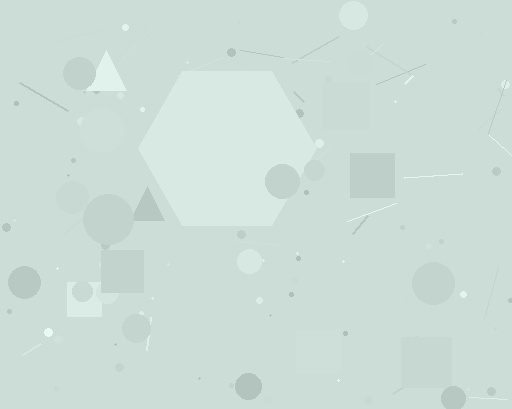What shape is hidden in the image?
A hexagon is hidden in the image.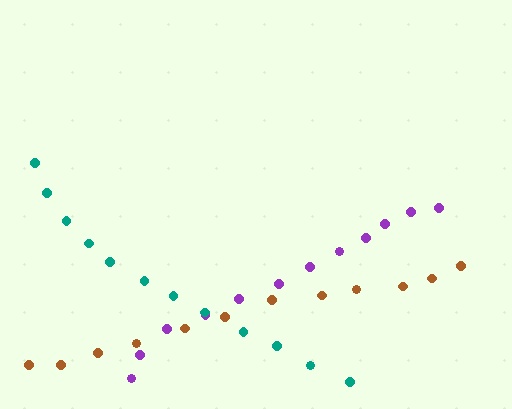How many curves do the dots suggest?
There are 3 distinct paths.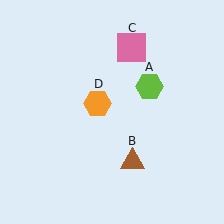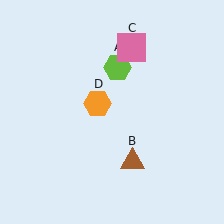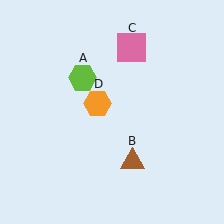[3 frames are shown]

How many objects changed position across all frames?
1 object changed position: lime hexagon (object A).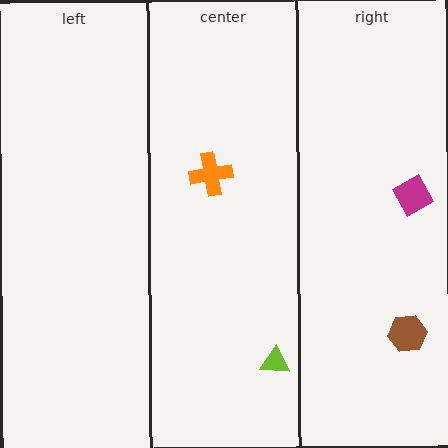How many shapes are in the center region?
2.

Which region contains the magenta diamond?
The right region.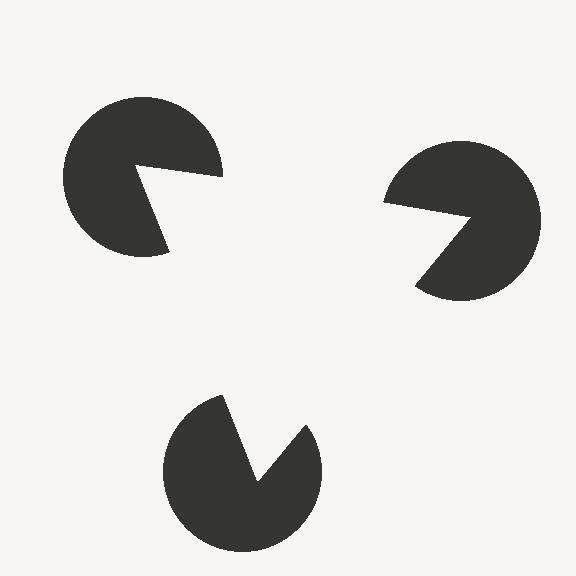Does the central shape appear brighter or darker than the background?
It typically appears slightly brighter than the background, even though no actual brightness change is drawn.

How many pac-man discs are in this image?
There are 3 — one at each vertex of the illusory triangle.